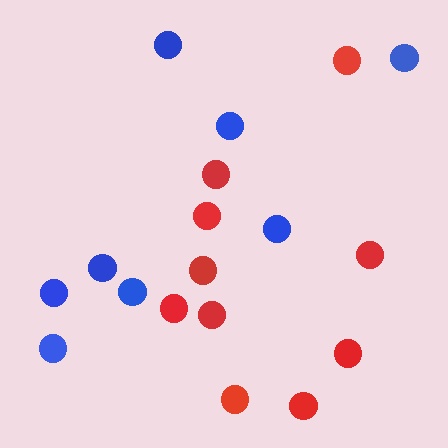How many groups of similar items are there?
There are 2 groups: one group of red circles (10) and one group of blue circles (8).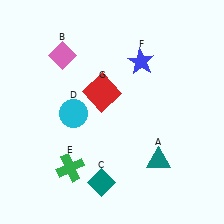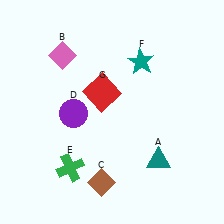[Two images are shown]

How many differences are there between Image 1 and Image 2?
There are 3 differences between the two images.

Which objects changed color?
C changed from teal to brown. D changed from cyan to purple. F changed from blue to teal.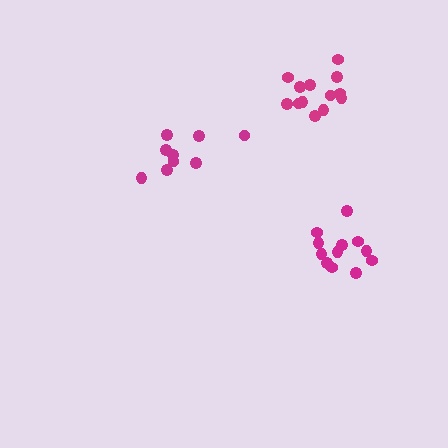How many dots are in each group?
Group 1: 9 dots, Group 2: 12 dots, Group 3: 13 dots (34 total).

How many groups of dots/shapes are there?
There are 3 groups.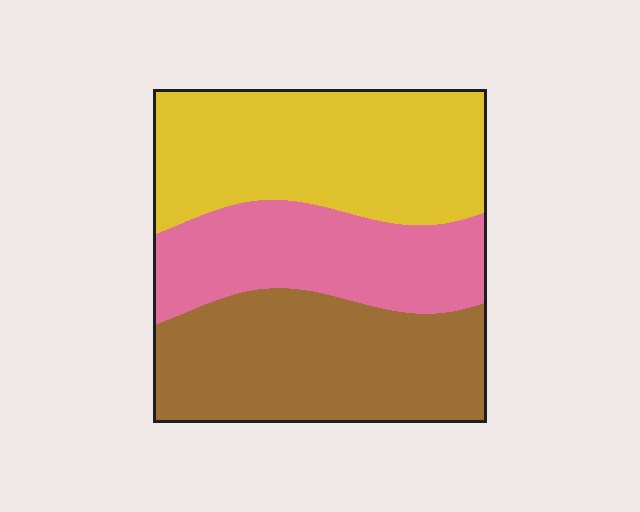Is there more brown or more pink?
Brown.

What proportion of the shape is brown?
Brown takes up about three eighths (3/8) of the shape.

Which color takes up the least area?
Pink, at roughly 25%.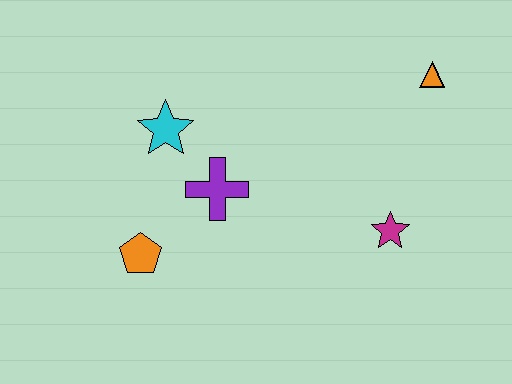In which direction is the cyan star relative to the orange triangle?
The cyan star is to the left of the orange triangle.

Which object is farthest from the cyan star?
The orange triangle is farthest from the cyan star.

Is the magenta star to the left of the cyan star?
No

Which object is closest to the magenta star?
The orange triangle is closest to the magenta star.